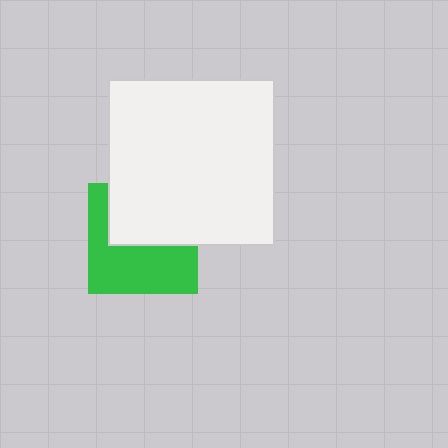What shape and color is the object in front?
The object in front is a white square.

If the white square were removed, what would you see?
You would see the complete green square.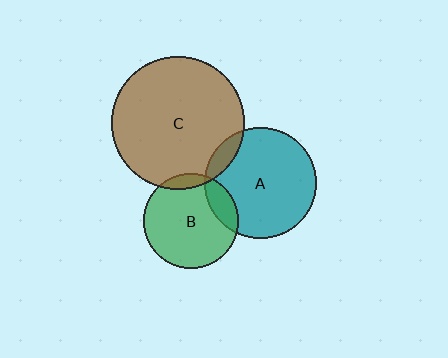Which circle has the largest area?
Circle C (brown).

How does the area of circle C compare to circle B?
Approximately 2.0 times.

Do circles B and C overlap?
Yes.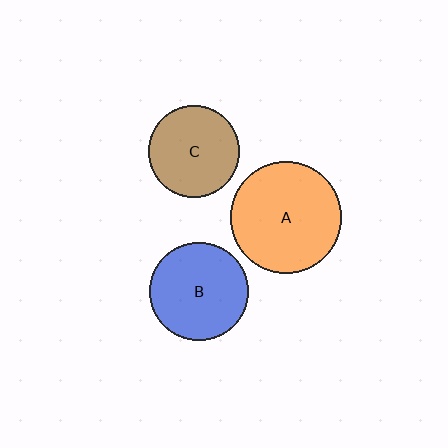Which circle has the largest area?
Circle A (orange).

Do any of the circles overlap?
No, none of the circles overlap.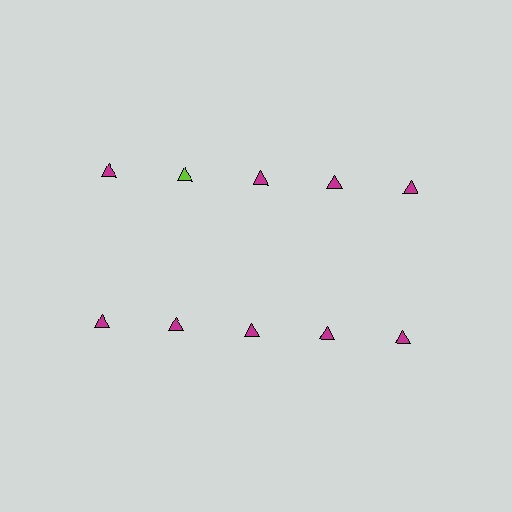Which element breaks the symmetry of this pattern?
The lime triangle in the top row, second from left column breaks the symmetry. All other shapes are magenta triangles.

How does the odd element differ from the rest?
It has a different color: lime instead of magenta.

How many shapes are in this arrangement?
There are 10 shapes arranged in a grid pattern.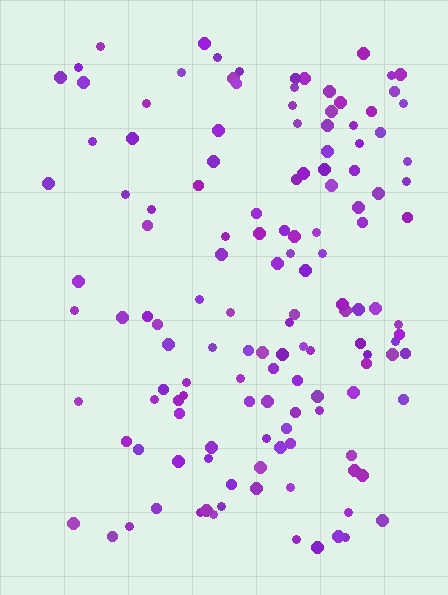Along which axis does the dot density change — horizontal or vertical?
Horizontal.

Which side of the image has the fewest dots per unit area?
The left.